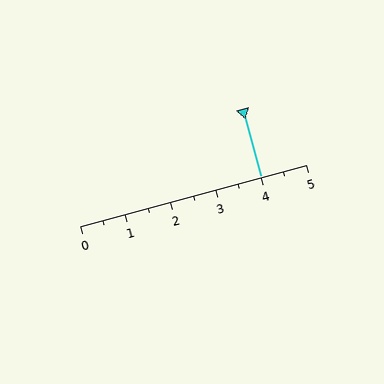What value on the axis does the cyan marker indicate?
The marker indicates approximately 4.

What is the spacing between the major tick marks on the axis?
The major ticks are spaced 1 apart.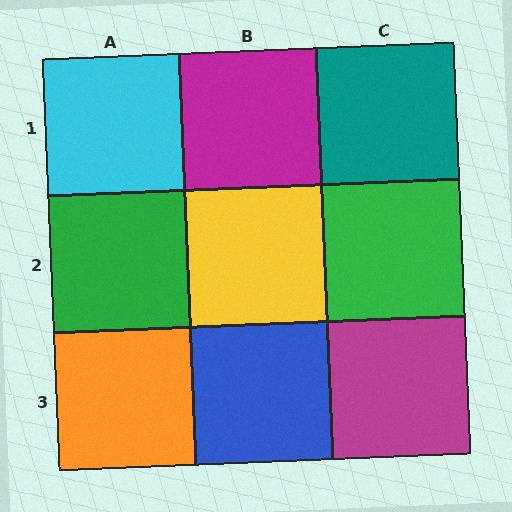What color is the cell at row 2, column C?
Green.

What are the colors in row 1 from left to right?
Cyan, magenta, teal.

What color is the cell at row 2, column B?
Yellow.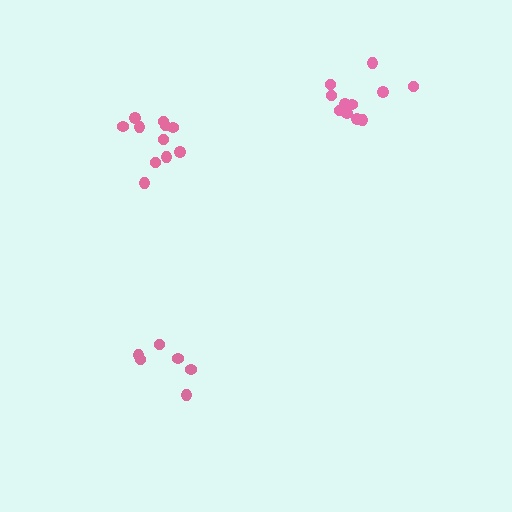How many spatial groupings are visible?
There are 3 spatial groupings.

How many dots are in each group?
Group 1: 11 dots, Group 2: 11 dots, Group 3: 6 dots (28 total).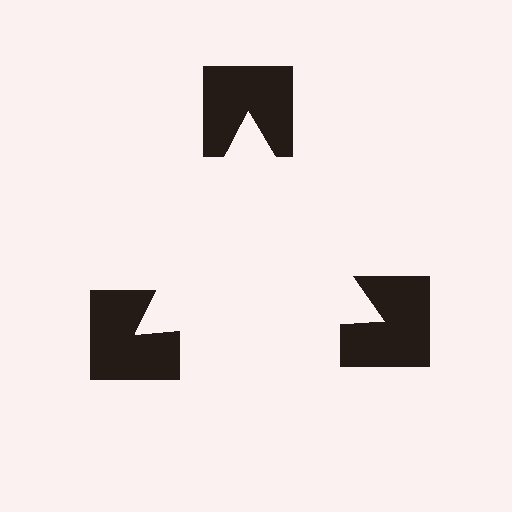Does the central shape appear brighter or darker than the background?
It typically appears slightly brighter than the background, even though no actual brightness change is drawn.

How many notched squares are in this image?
There are 3 — one at each vertex of the illusory triangle.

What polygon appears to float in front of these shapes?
An illusory triangle — its edges are inferred from the aligned wedge cuts in the notched squares, not physically drawn.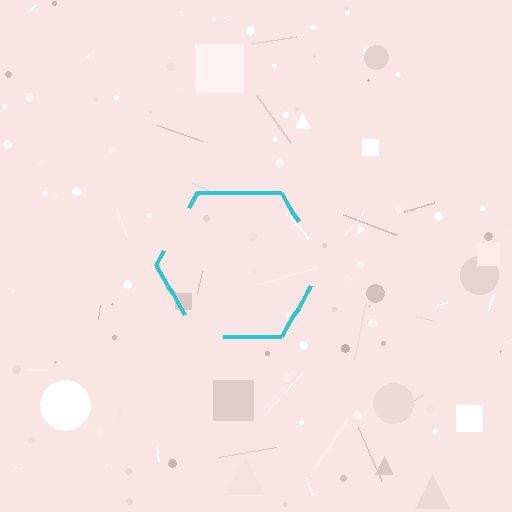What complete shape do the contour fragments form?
The contour fragments form a hexagon.